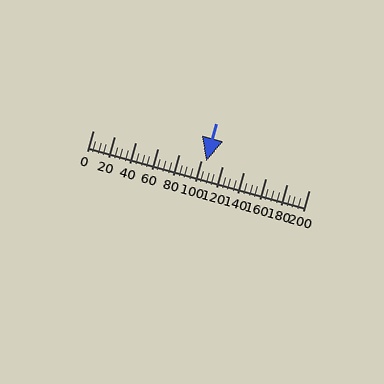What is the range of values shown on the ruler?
The ruler shows values from 0 to 200.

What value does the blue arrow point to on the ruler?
The blue arrow points to approximately 105.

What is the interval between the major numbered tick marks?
The major tick marks are spaced 20 units apart.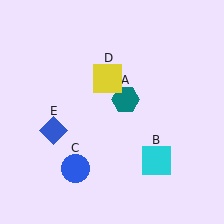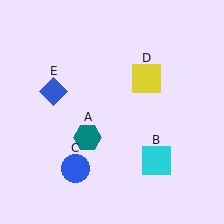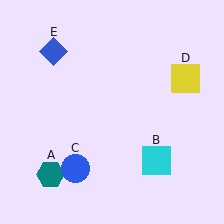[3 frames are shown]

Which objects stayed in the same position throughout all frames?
Cyan square (object B) and blue circle (object C) remained stationary.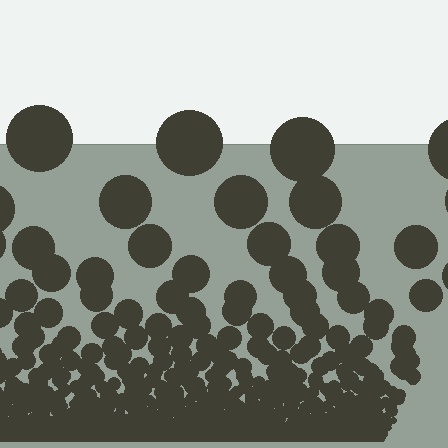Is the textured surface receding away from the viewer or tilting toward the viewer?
The surface appears to tilt toward the viewer. Texture elements get larger and sparser toward the top.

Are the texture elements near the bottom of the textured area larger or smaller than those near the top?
Smaller. The gradient is inverted — elements near the bottom are smaller and denser.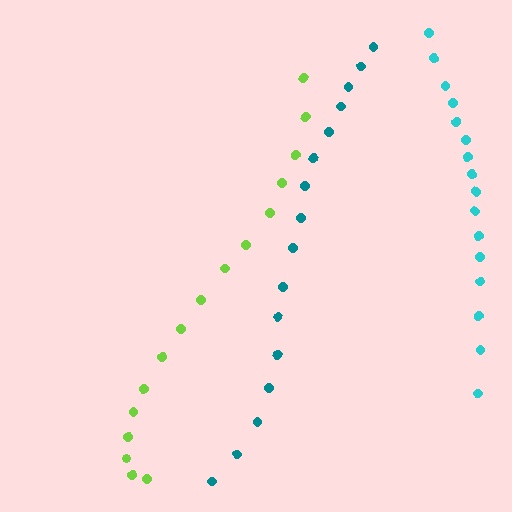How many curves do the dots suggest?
There are 3 distinct paths.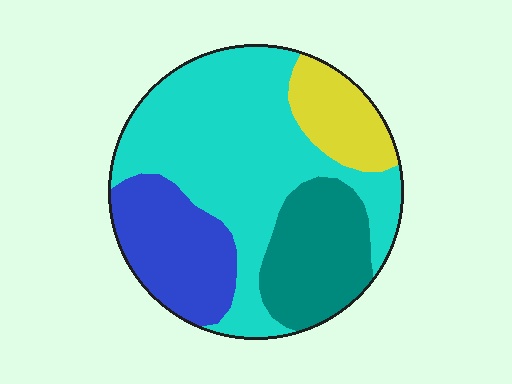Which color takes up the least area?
Yellow, at roughly 10%.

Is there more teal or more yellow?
Teal.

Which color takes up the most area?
Cyan, at roughly 50%.